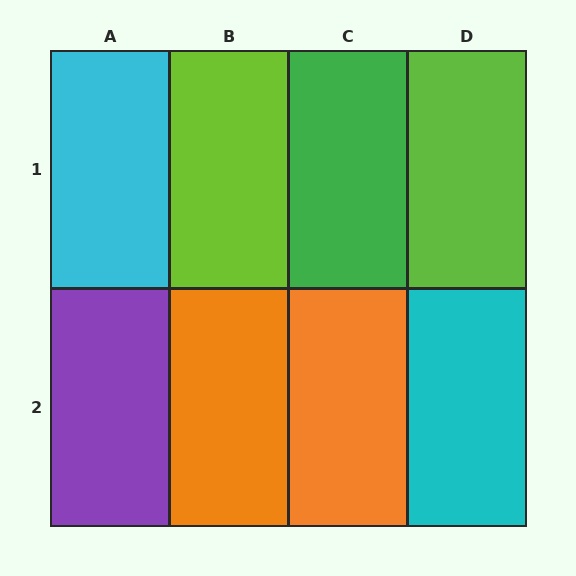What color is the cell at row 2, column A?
Purple.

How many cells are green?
1 cell is green.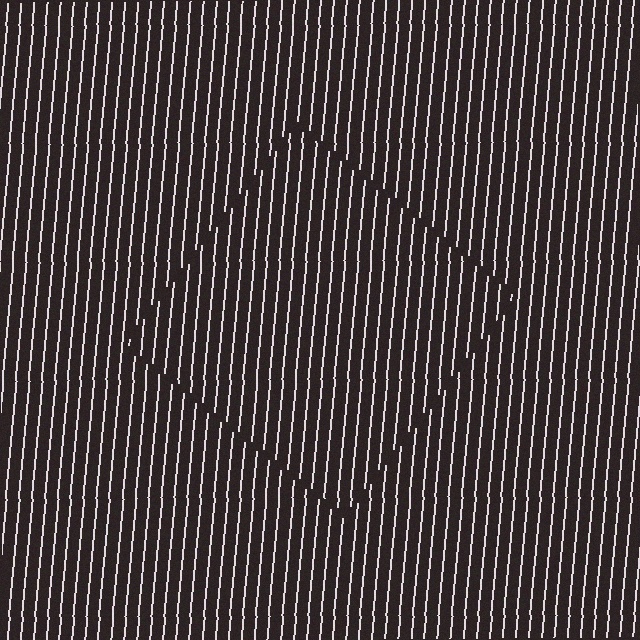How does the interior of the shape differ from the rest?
The interior of the shape contains the same grating, shifted by half a period — the contour is defined by the phase discontinuity where line-ends from the inner and outer gratings abut.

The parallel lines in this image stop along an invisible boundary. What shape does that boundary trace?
An illusory square. The interior of the shape contains the same grating, shifted by half a period — the contour is defined by the phase discontinuity where line-ends from the inner and outer gratings abut.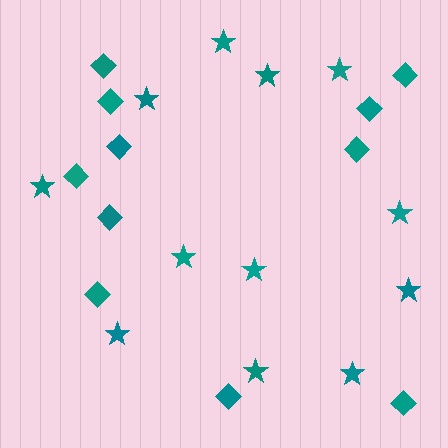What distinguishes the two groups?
There are 2 groups: one group of diamonds (11) and one group of stars (12).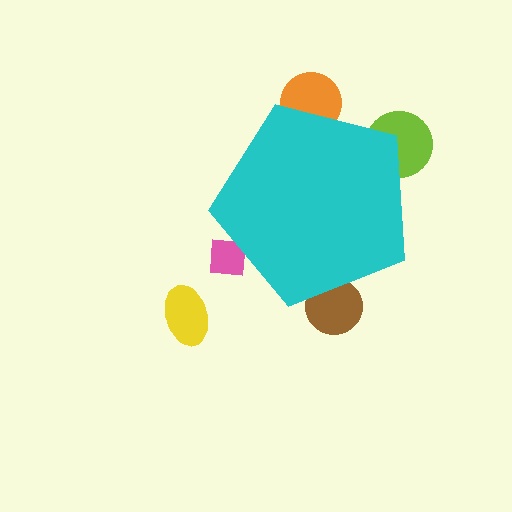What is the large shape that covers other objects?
A cyan pentagon.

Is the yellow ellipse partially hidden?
No, the yellow ellipse is fully visible.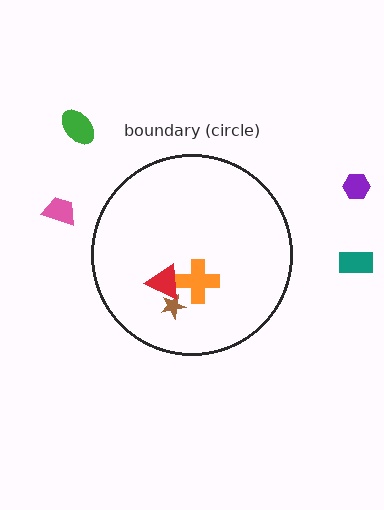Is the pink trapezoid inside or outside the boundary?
Outside.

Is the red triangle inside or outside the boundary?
Inside.